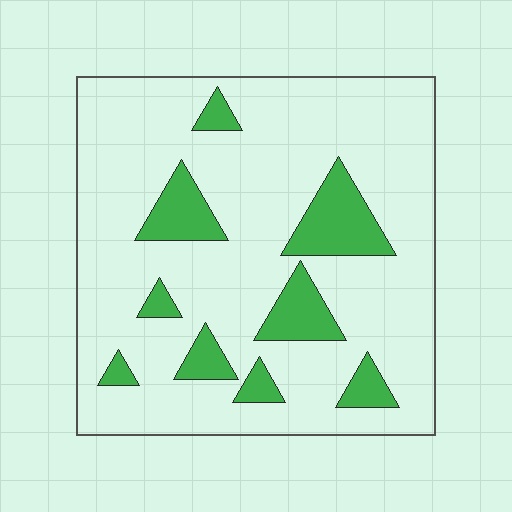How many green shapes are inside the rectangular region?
9.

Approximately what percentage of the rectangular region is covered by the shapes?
Approximately 15%.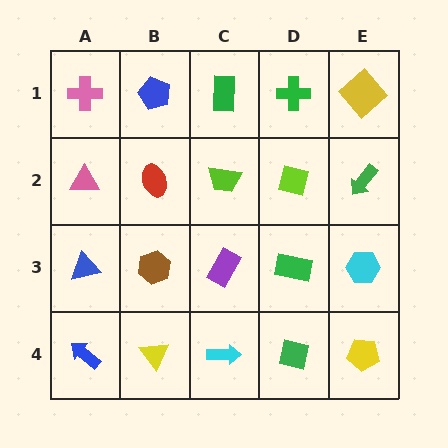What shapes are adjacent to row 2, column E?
A yellow diamond (row 1, column E), a cyan hexagon (row 3, column E), a lime square (row 2, column D).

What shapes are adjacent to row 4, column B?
A brown hexagon (row 3, column B), a blue arrow (row 4, column A), a cyan arrow (row 4, column C).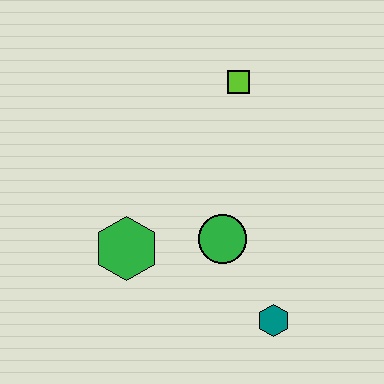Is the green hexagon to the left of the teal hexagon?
Yes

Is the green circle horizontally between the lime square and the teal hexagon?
No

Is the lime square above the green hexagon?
Yes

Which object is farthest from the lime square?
The teal hexagon is farthest from the lime square.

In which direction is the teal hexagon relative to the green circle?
The teal hexagon is below the green circle.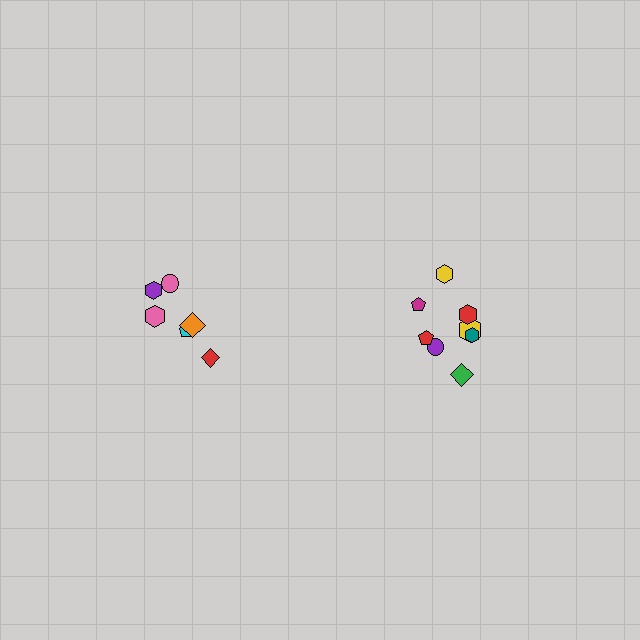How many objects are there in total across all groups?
There are 14 objects.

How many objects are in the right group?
There are 8 objects.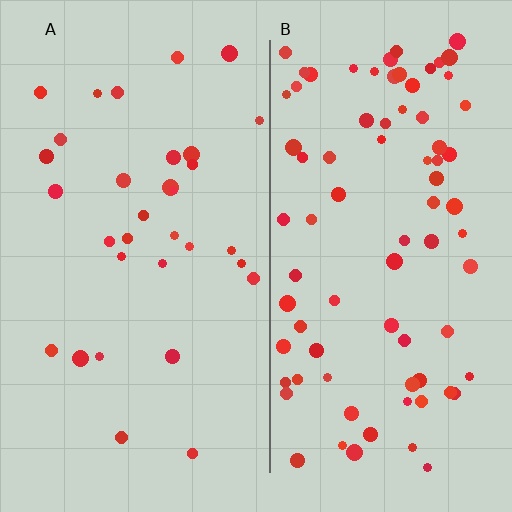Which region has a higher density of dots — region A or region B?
B (the right).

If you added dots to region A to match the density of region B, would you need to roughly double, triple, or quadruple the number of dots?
Approximately triple.